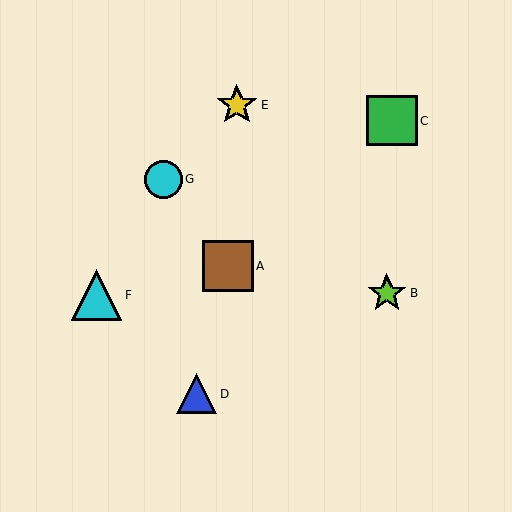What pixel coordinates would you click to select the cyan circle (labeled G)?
Click at (163, 179) to select the cyan circle G.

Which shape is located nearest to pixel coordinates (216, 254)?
The brown square (labeled A) at (228, 266) is nearest to that location.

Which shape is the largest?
The brown square (labeled A) is the largest.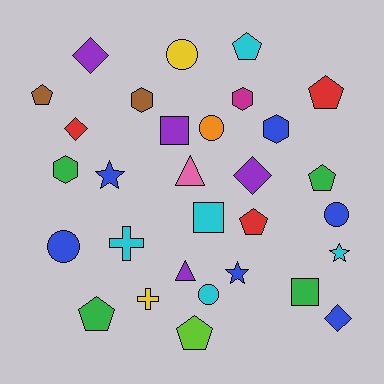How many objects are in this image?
There are 30 objects.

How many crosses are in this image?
There are 2 crosses.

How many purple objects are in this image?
There are 4 purple objects.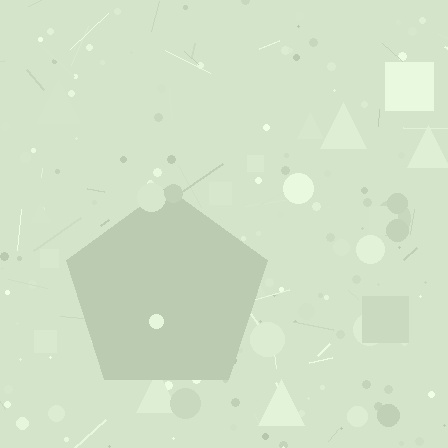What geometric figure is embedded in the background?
A pentagon is embedded in the background.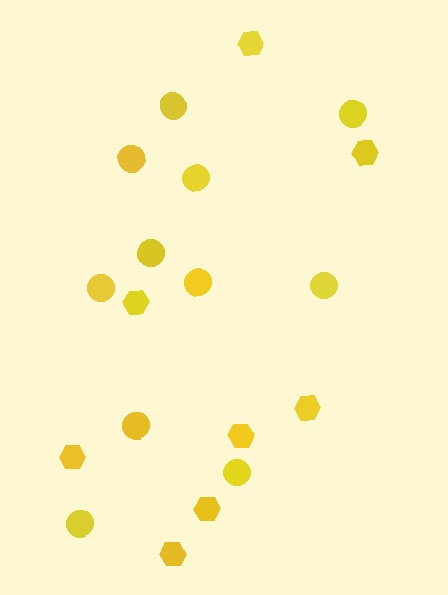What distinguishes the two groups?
There are 2 groups: one group of circles (11) and one group of hexagons (8).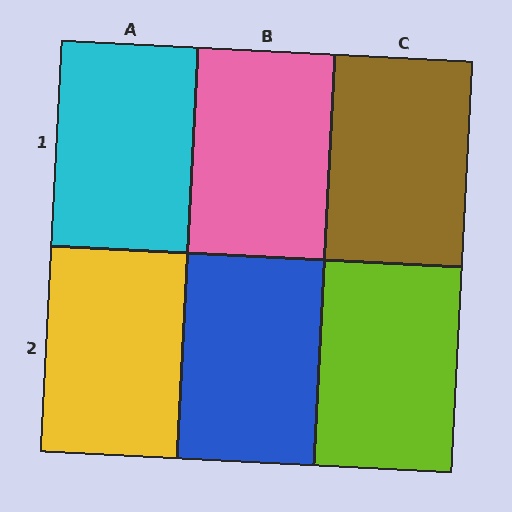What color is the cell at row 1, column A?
Cyan.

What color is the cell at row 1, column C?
Brown.